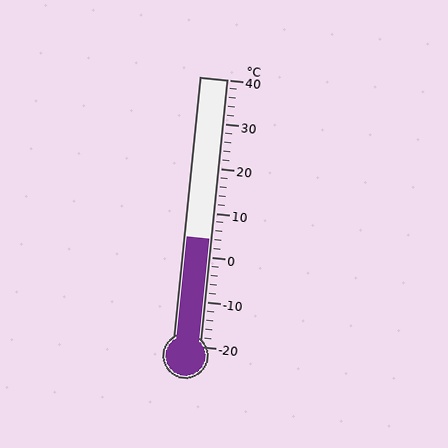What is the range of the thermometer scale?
The thermometer scale ranges from -20°C to 40°C.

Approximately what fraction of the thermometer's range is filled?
The thermometer is filled to approximately 40% of its range.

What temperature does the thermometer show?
The thermometer shows approximately 4°C.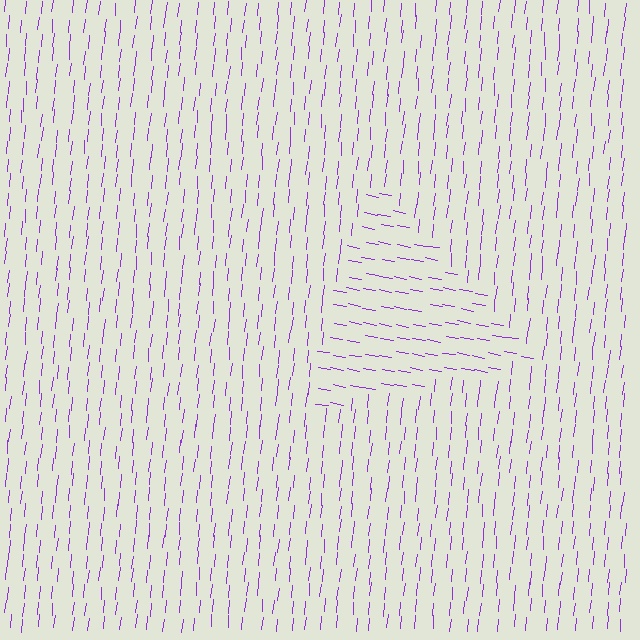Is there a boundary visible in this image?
Yes, there is a texture boundary formed by a change in line orientation.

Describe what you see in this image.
The image is filled with small purple line segments. A triangle region in the image has lines oriented differently from the surrounding lines, creating a visible texture boundary.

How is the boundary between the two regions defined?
The boundary is defined purely by a change in line orientation (approximately 85 degrees difference). All lines are the same color and thickness.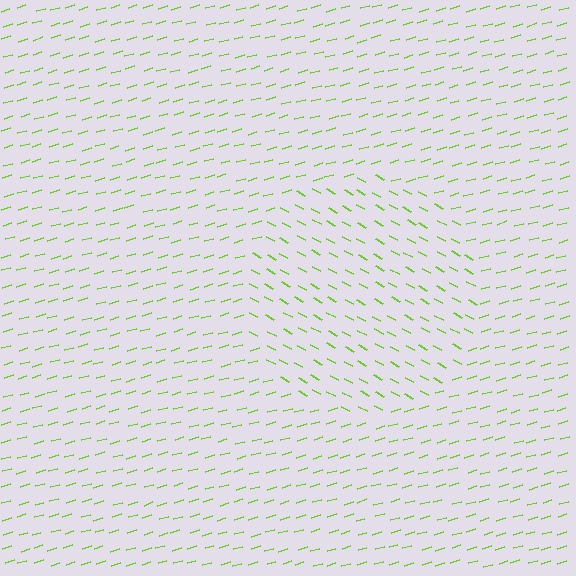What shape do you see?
I see a circle.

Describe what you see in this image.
The image is filled with small lime line segments. A circle region in the image has lines oriented differently from the surrounding lines, creating a visible texture boundary.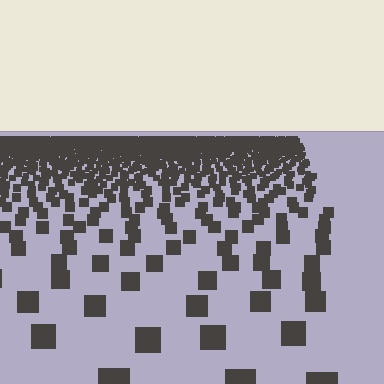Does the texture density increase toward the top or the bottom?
Density increases toward the top.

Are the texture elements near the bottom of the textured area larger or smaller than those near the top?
Larger. Near the bottom, elements are closer to the viewer and appear at a bigger on-screen size.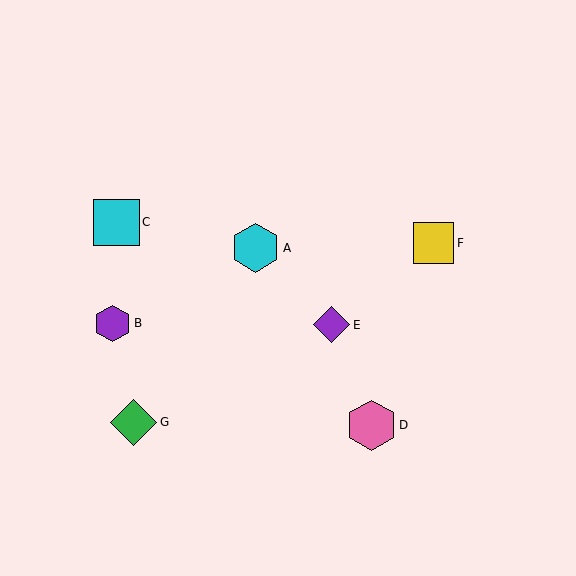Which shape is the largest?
The pink hexagon (labeled D) is the largest.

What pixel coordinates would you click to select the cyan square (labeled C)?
Click at (116, 222) to select the cyan square C.